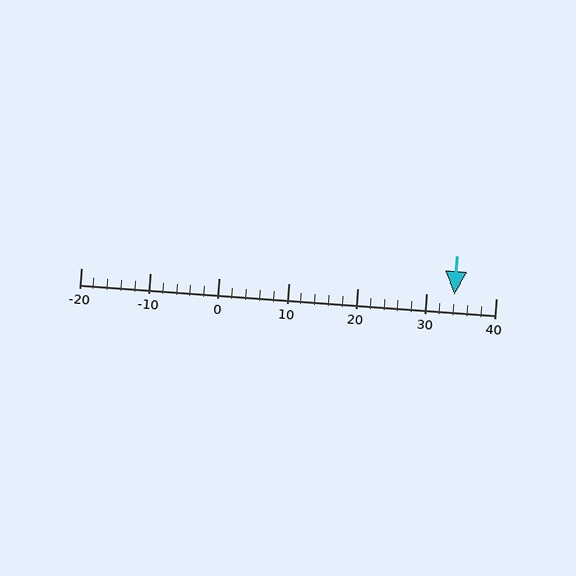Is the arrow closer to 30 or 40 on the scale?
The arrow is closer to 30.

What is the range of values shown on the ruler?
The ruler shows values from -20 to 40.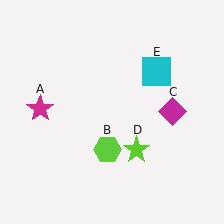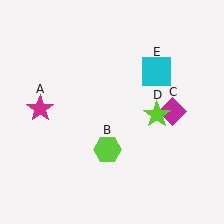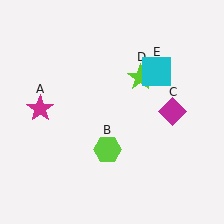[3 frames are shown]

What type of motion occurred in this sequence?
The lime star (object D) rotated counterclockwise around the center of the scene.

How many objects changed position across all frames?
1 object changed position: lime star (object D).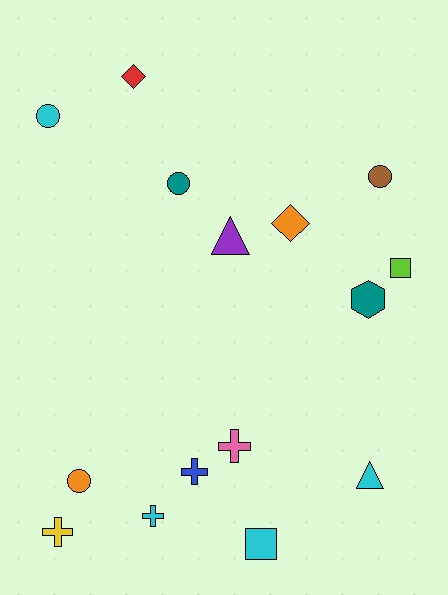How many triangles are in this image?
There are 2 triangles.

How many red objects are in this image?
There is 1 red object.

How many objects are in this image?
There are 15 objects.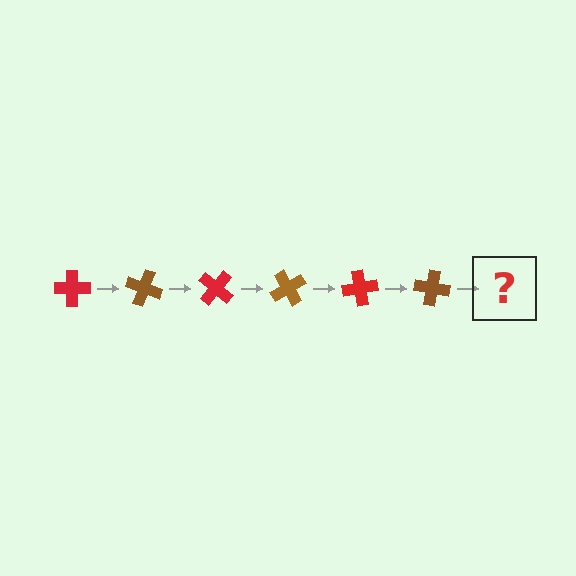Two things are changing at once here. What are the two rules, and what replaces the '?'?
The two rules are that it rotates 20 degrees each step and the color cycles through red and brown. The '?' should be a red cross, rotated 120 degrees from the start.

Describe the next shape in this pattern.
It should be a red cross, rotated 120 degrees from the start.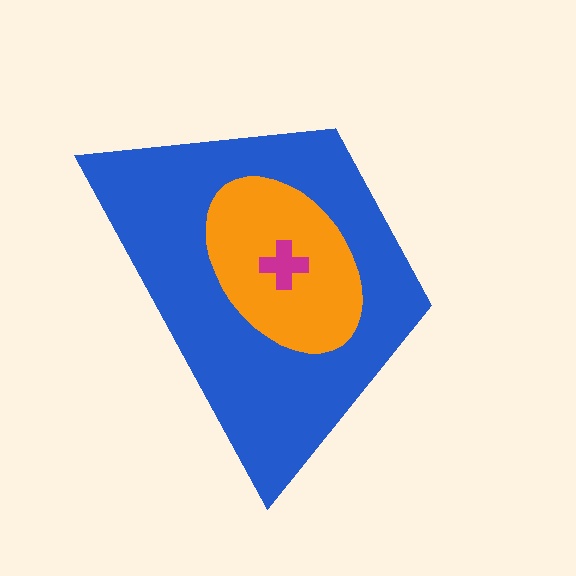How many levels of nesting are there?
3.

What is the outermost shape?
The blue trapezoid.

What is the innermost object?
The magenta cross.